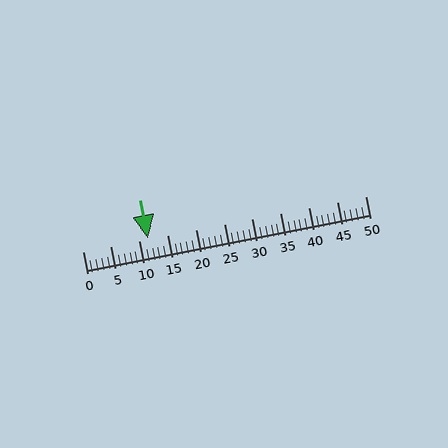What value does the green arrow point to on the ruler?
The green arrow points to approximately 12.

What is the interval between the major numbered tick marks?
The major tick marks are spaced 5 units apart.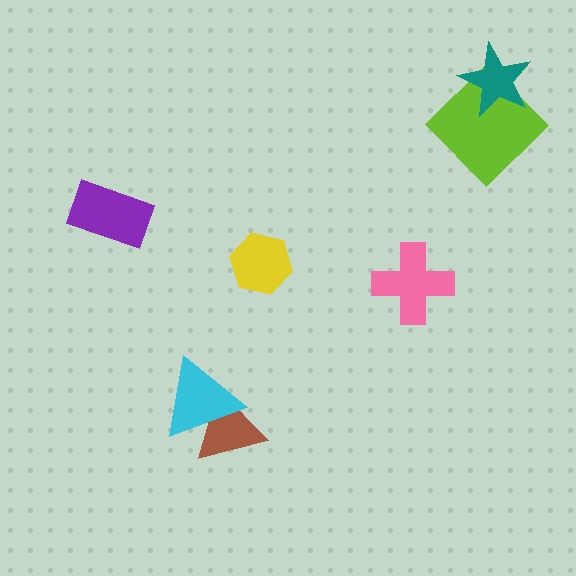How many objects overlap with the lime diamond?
1 object overlaps with the lime diamond.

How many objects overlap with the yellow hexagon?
0 objects overlap with the yellow hexagon.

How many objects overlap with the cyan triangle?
1 object overlaps with the cyan triangle.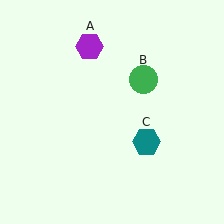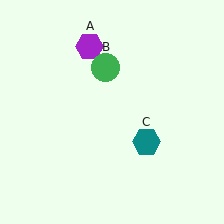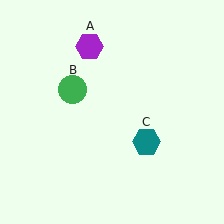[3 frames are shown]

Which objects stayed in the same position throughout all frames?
Purple hexagon (object A) and teal hexagon (object C) remained stationary.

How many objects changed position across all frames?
1 object changed position: green circle (object B).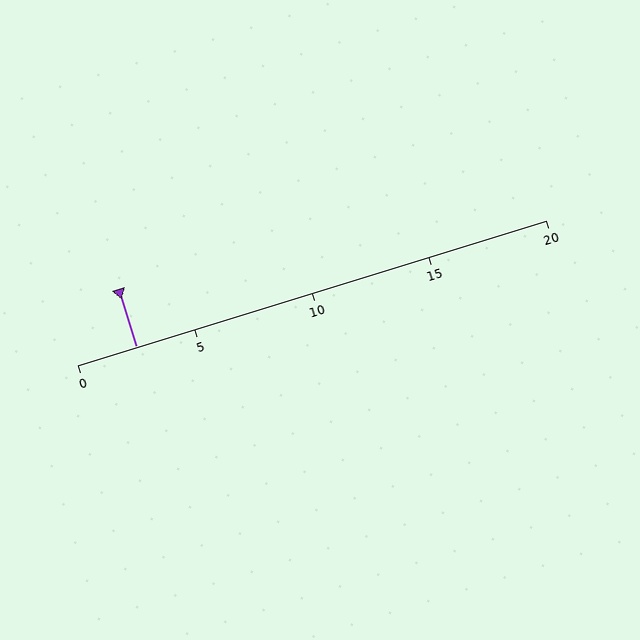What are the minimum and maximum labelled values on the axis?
The axis runs from 0 to 20.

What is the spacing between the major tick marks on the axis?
The major ticks are spaced 5 apart.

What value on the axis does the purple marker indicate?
The marker indicates approximately 2.5.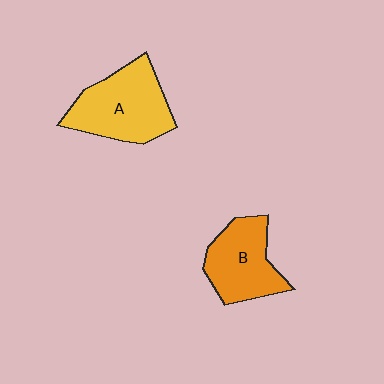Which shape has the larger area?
Shape A (yellow).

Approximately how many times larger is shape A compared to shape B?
Approximately 1.2 times.